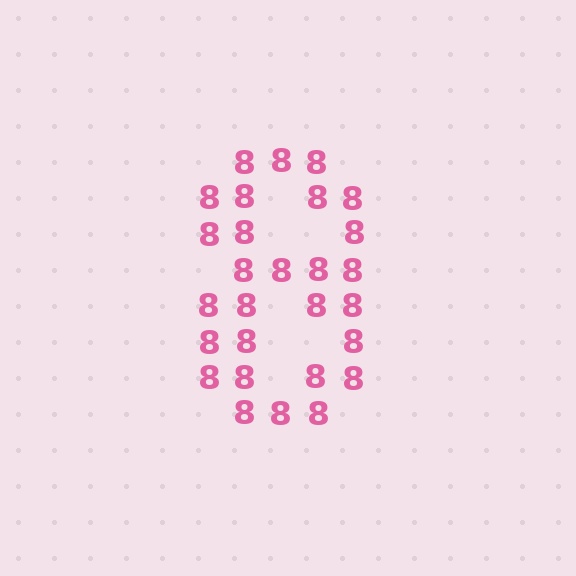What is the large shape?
The large shape is the digit 8.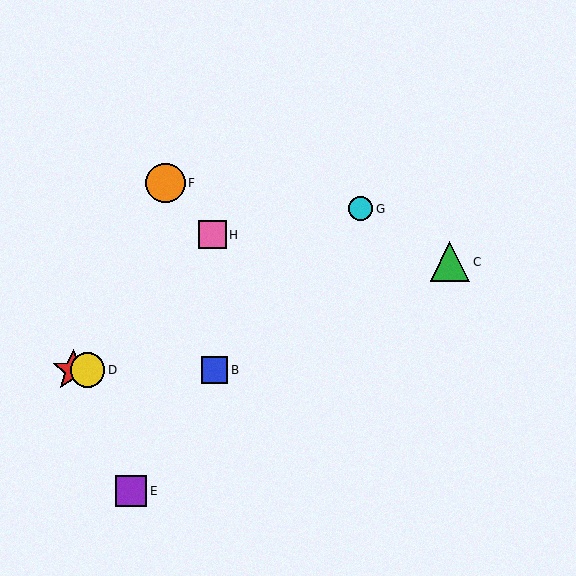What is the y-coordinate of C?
Object C is at y≈262.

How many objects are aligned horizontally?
3 objects (A, B, D) are aligned horizontally.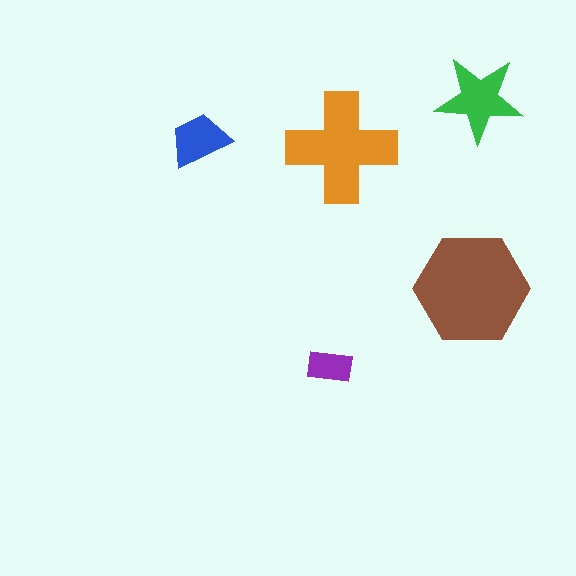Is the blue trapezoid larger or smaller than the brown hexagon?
Smaller.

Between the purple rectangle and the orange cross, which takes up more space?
The orange cross.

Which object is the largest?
The brown hexagon.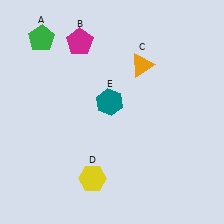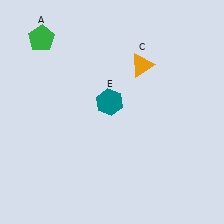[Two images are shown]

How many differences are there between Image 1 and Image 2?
There are 2 differences between the two images.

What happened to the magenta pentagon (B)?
The magenta pentagon (B) was removed in Image 2. It was in the top-left area of Image 1.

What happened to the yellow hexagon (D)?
The yellow hexagon (D) was removed in Image 2. It was in the bottom-left area of Image 1.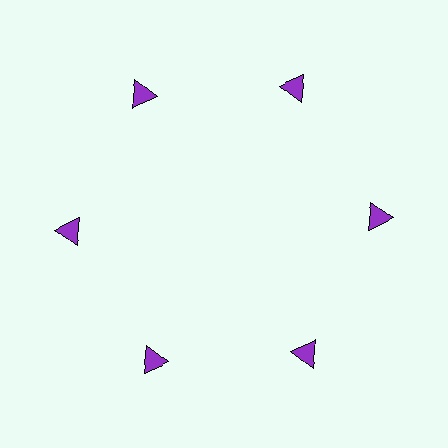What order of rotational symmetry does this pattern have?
This pattern has 6-fold rotational symmetry.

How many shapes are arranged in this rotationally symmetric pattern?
There are 6 shapes, arranged in 6 groups of 1.